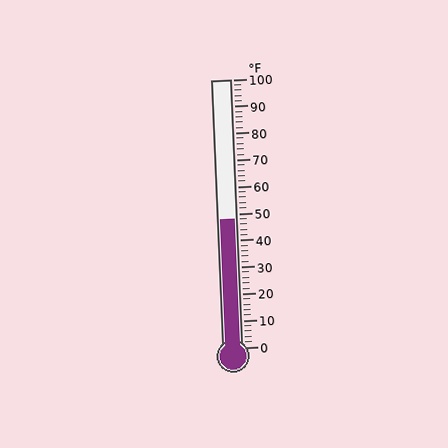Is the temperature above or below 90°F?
The temperature is below 90°F.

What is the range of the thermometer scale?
The thermometer scale ranges from 0°F to 100°F.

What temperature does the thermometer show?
The thermometer shows approximately 48°F.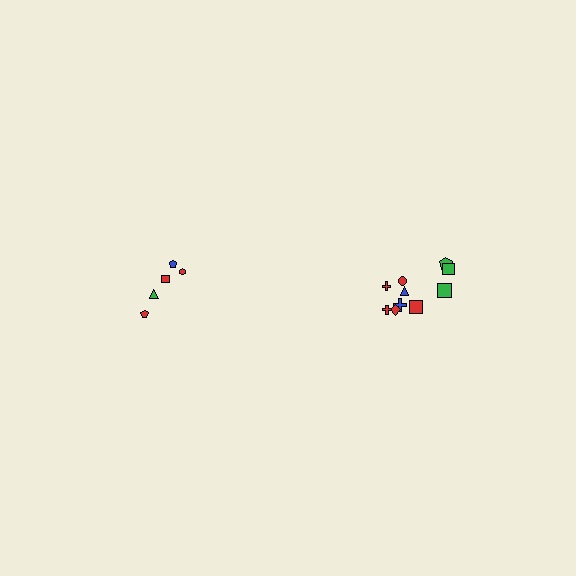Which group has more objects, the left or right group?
The right group.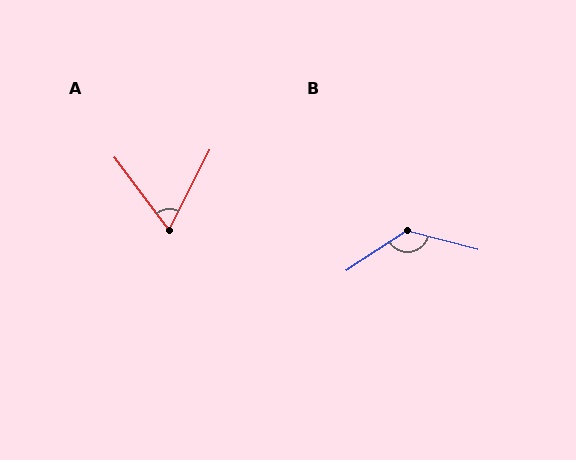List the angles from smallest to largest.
A (63°), B (132°).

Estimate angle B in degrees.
Approximately 132 degrees.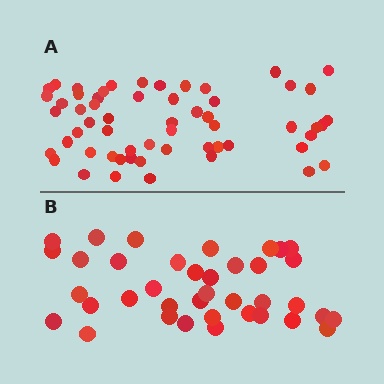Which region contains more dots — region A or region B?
Region A (the top region) has more dots.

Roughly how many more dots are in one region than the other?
Region A has approximately 20 more dots than region B.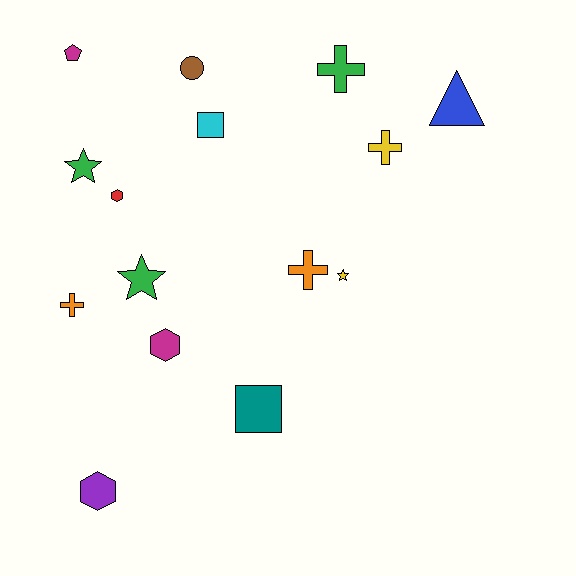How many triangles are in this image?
There is 1 triangle.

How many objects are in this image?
There are 15 objects.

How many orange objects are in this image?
There are 2 orange objects.